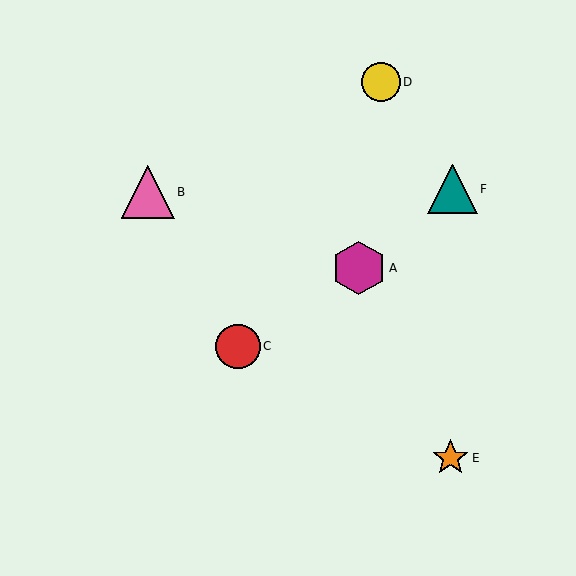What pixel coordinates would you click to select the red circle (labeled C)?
Click at (238, 346) to select the red circle C.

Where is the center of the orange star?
The center of the orange star is at (450, 458).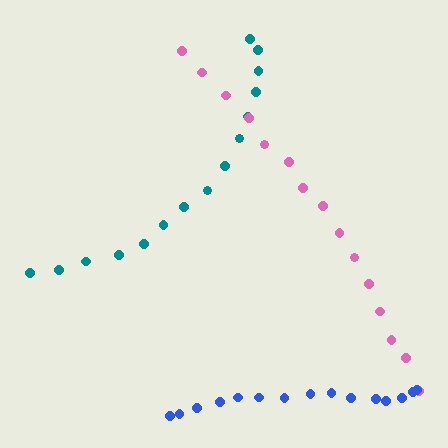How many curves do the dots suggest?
There are 3 distinct paths.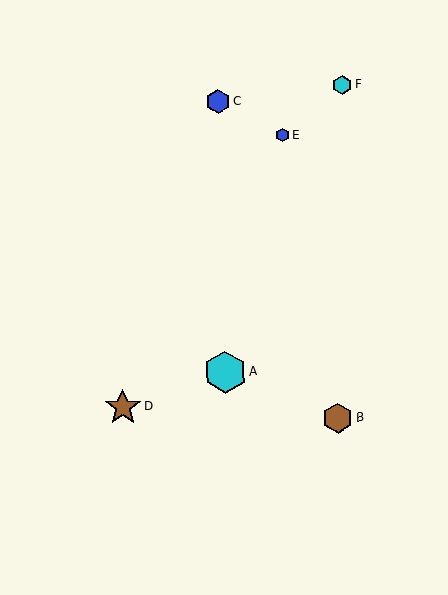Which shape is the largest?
The cyan hexagon (labeled A) is the largest.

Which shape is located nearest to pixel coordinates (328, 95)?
The cyan hexagon (labeled F) at (342, 85) is nearest to that location.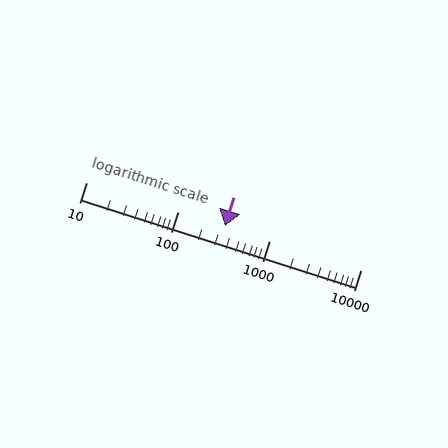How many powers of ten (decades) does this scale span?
The scale spans 3 decades, from 10 to 10000.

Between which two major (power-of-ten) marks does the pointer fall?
The pointer is between 100 and 1000.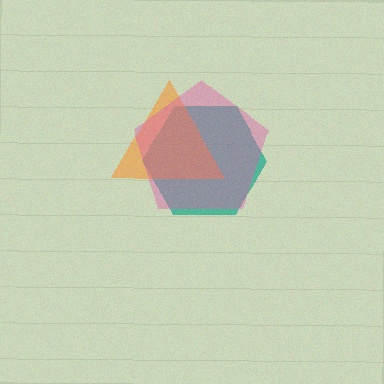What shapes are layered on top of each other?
The layered shapes are: a teal hexagon, an orange triangle, a pink pentagon.